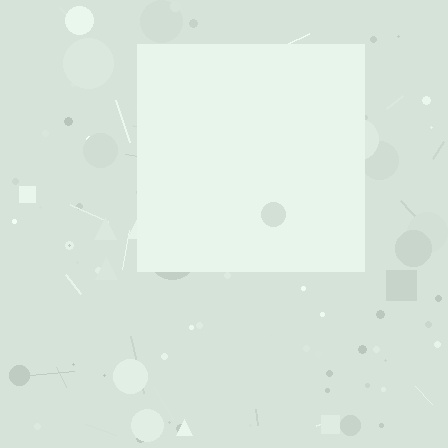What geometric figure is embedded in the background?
A square is embedded in the background.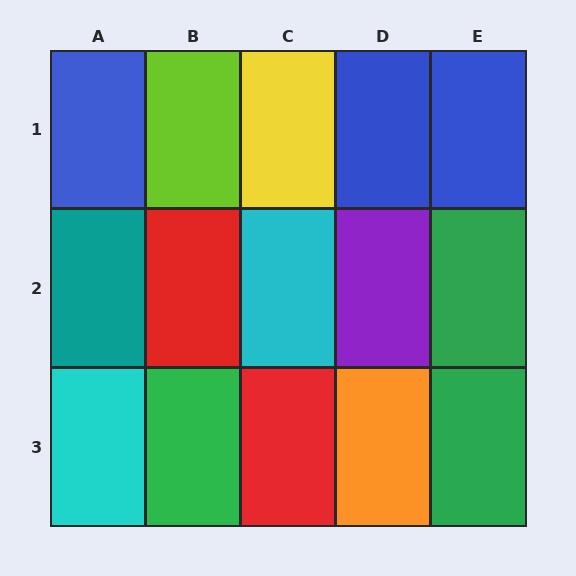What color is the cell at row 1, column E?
Blue.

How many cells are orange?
1 cell is orange.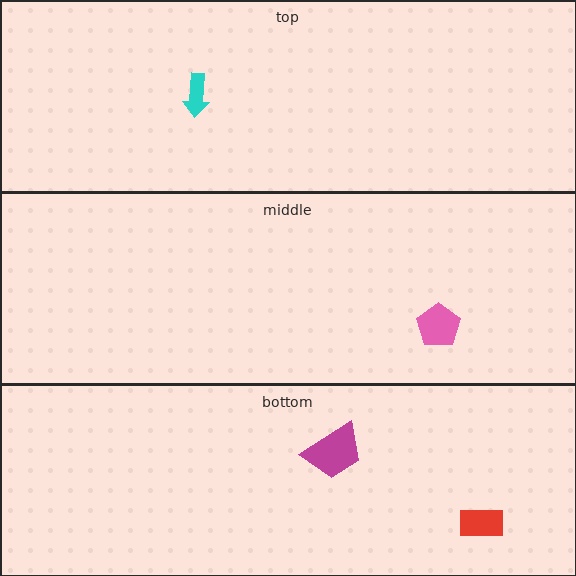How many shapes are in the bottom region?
2.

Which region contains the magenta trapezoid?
The bottom region.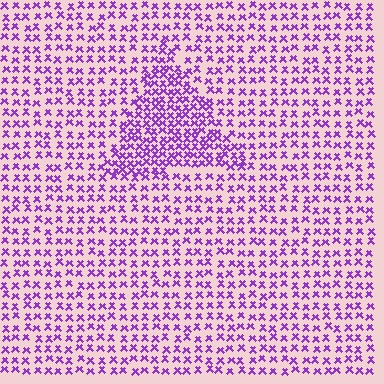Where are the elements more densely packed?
The elements are more densely packed inside the triangle boundary.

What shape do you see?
I see a triangle.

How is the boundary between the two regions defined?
The boundary is defined by a change in element density (approximately 1.8x ratio). All elements are the same color, size, and shape.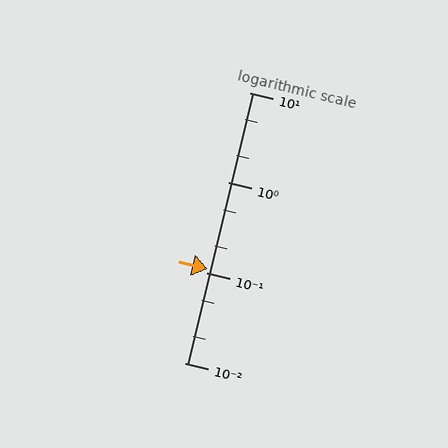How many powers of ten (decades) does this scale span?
The scale spans 3 decades, from 0.01 to 10.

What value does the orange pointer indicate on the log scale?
The pointer indicates approximately 0.11.